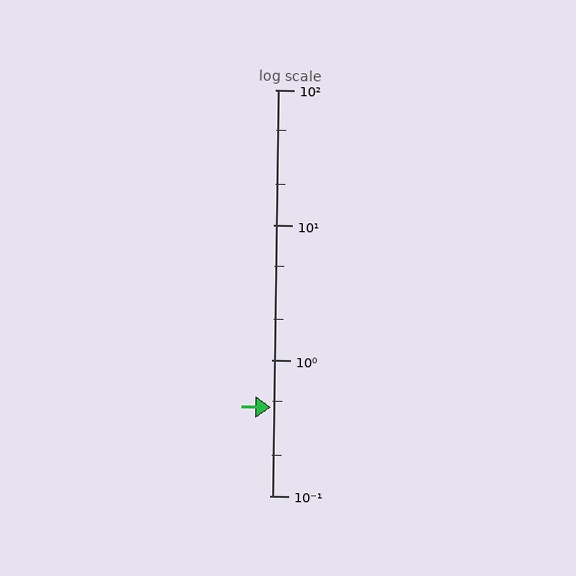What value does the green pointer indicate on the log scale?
The pointer indicates approximately 0.45.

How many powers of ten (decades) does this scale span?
The scale spans 3 decades, from 0.1 to 100.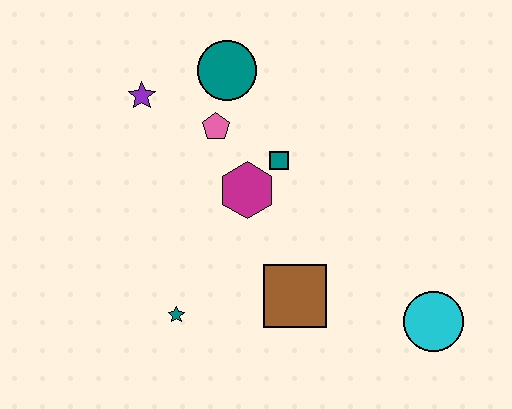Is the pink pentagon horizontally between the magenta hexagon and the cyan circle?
No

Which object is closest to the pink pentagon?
The teal circle is closest to the pink pentagon.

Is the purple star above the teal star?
Yes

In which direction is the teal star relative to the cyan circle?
The teal star is to the left of the cyan circle.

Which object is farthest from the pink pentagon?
The cyan circle is farthest from the pink pentagon.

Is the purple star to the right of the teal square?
No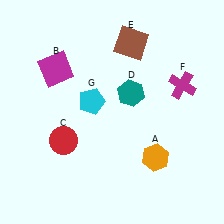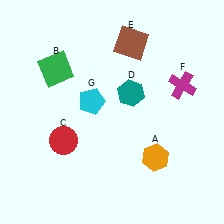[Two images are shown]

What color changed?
The square (B) changed from magenta in Image 1 to green in Image 2.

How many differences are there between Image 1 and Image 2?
There is 1 difference between the two images.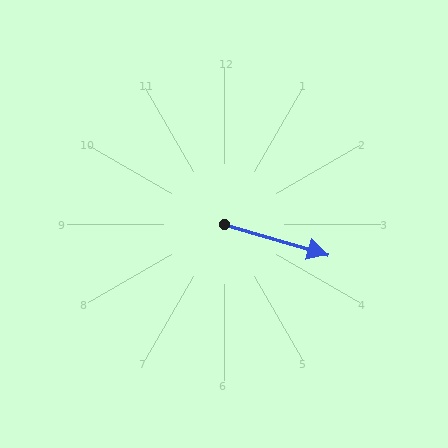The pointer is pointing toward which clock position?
Roughly 4 o'clock.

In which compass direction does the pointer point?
East.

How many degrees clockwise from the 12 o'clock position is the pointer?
Approximately 106 degrees.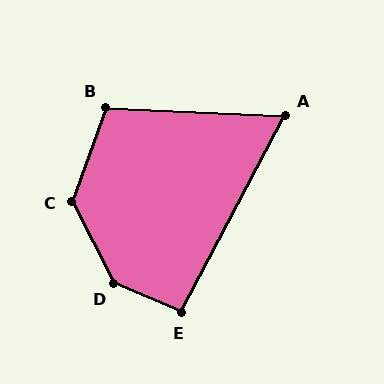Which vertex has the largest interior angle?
D, at approximately 140 degrees.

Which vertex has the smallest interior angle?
A, at approximately 65 degrees.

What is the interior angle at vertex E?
Approximately 95 degrees (obtuse).